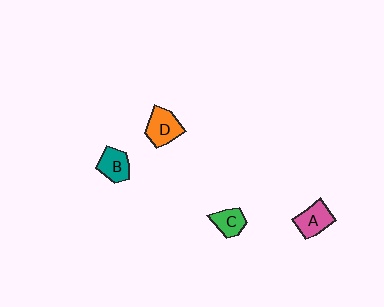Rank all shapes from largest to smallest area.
From largest to smallest: D (orange), A (pink), B (teal), C (green).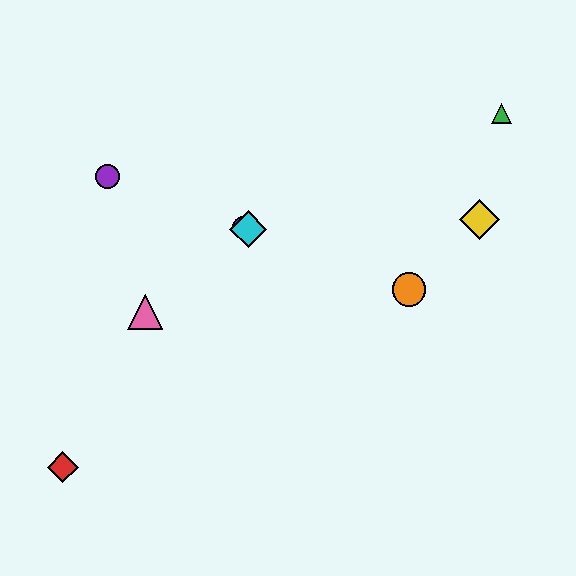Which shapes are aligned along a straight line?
The blue circle, the purple circle, the orange circle, the cyan diamond are aligned along a straight line.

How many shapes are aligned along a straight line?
4 shapes (the blue circle, the purple circle, the orange circle, the cyan diamond) are aligned along a straight line.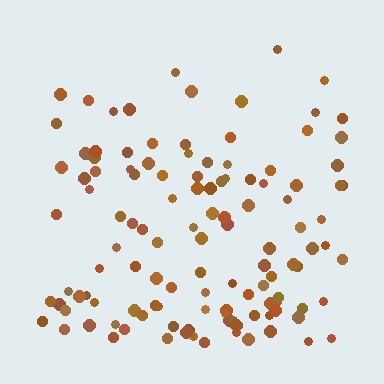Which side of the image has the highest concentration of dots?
The bottom.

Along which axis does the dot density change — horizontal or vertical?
Vertical.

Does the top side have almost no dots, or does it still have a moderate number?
Still a moderate number, just noticeably fewer than the bottom.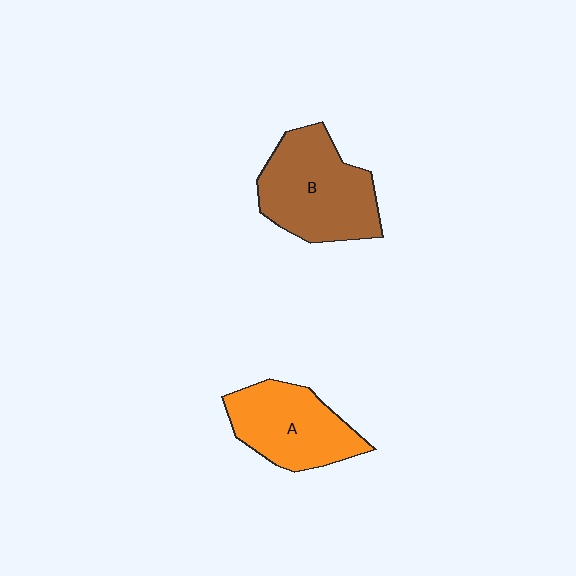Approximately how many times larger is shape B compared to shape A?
Approximately 1.2 times.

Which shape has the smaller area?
Shape A (orange).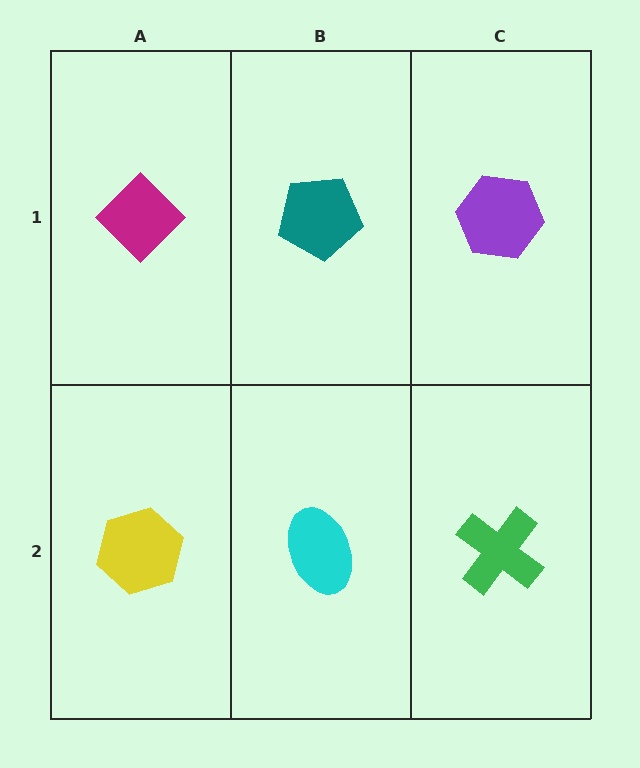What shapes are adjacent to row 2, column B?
A teal pentagon (row 1, column B), a yellow hexagon (row 2, column A), a green cross (row 2, column C).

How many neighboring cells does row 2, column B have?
3.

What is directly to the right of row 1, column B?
A purple hexagon.